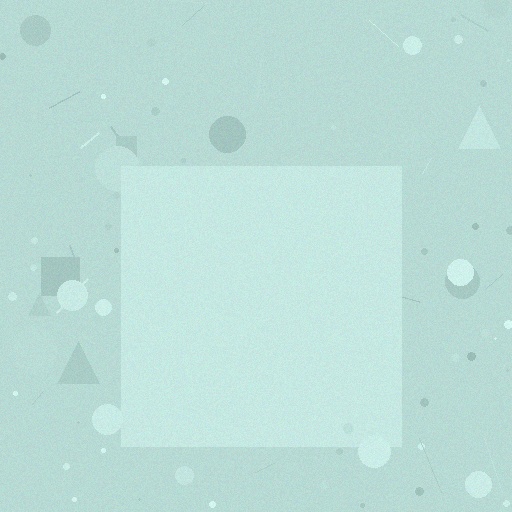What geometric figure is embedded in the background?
A square is embedded in the background.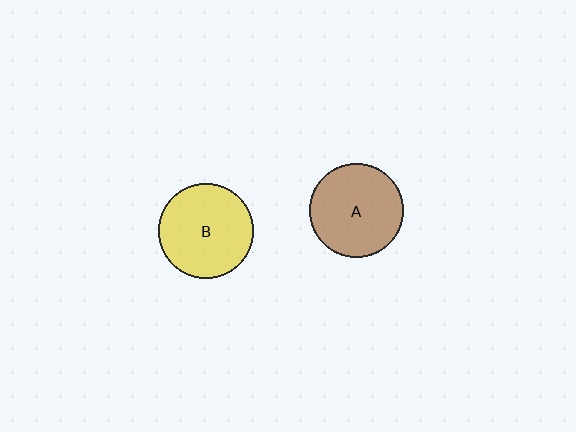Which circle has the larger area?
Circle B (yellow).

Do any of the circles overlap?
No, none of the circles overlap.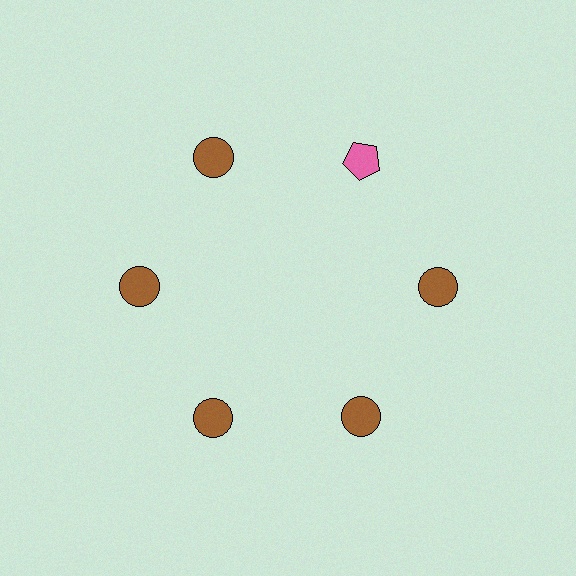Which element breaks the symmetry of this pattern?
The pink pentagon at roughly the 1 o'clock position breaks the symmetry. All other shapes are brown circles.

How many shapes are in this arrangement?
There are 6 shapes arranged in a ring pattern.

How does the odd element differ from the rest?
It differs in both color (pink instead of brown) and shape (pentagon instead of circle).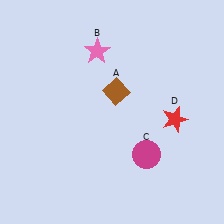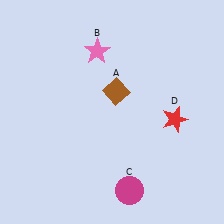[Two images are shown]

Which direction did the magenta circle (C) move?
The magenta circle (C) moved down.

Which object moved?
The magenta circle (C) moved down.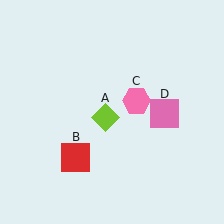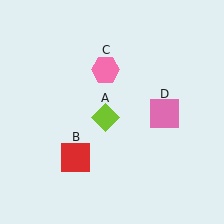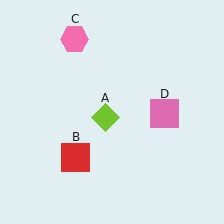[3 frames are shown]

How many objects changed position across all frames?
1 object changed position: pink hexagon (object C).